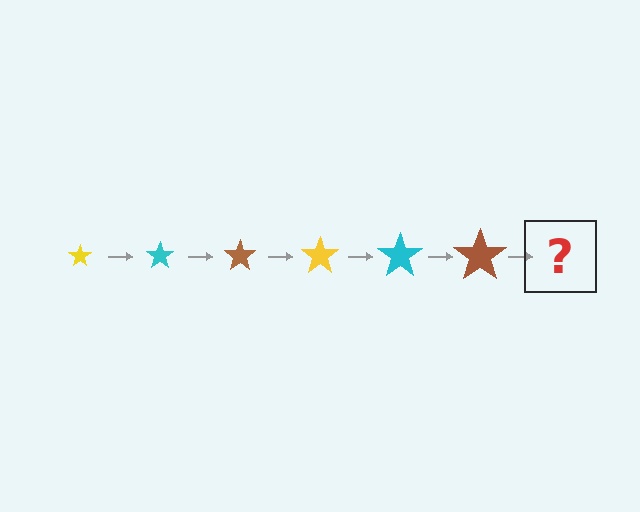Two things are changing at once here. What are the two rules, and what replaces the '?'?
The two rules are that the star grows larger each step and the color cycles through yellow, cyan, and brown. The '?' should be a yellow star, larger than the previous one.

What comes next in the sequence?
The next element should be a yellow star, larger than the previous one.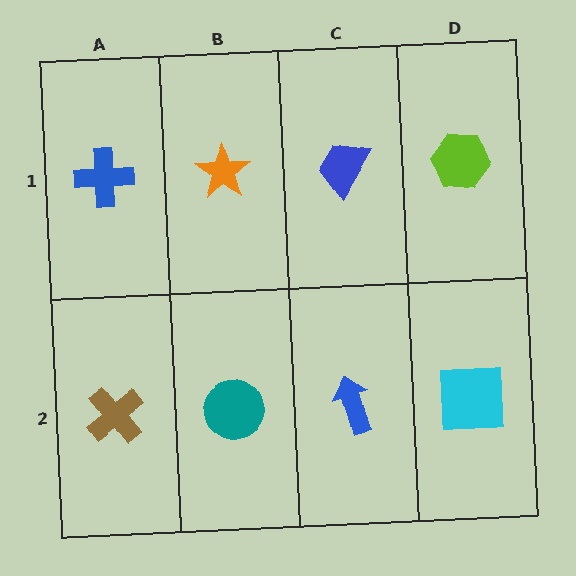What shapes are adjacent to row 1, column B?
A teal circle (row 2, column B), a blue cross (row 1, column A), a blue trapezoid (row 1, column C).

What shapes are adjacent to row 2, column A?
A blue cross (row 1, column A), a teal circle (row 2, column B).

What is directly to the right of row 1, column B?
A blue trapezoid.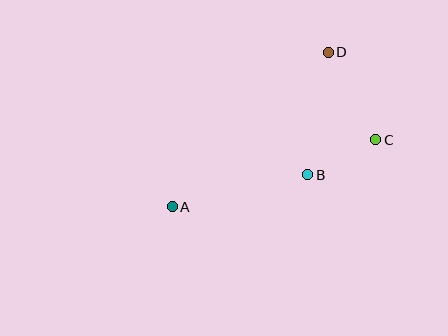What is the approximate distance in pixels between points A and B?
The distance between A and B is approximately 139 pixels.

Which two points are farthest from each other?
Points A and D are farthest from each other.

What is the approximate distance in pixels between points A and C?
The distance between A and C is approximately 214 pixels.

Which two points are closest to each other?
Points B and C are closest to each other.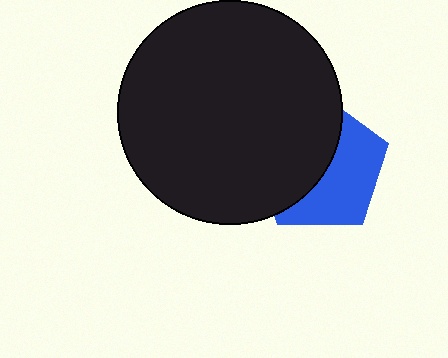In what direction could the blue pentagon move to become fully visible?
The blue pentagon could move right. That would shift it out from behind the black circle entirely.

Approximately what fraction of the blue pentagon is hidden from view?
Roughly 52% of the blue pentagon is hidden behind the black circle.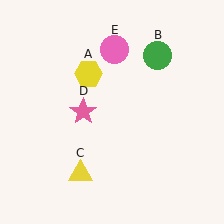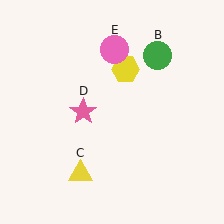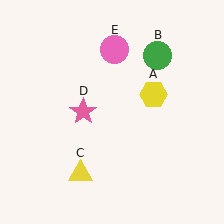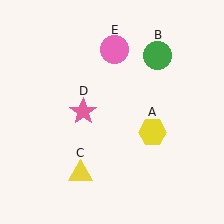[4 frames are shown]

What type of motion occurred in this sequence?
The yellow hexagon (object A) rotated clockwise around the center of the scene.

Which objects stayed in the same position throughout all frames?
Green circle (object B) and yellow triangle (object C) and pink star (object D) and pink circle (object E) remained stationary.